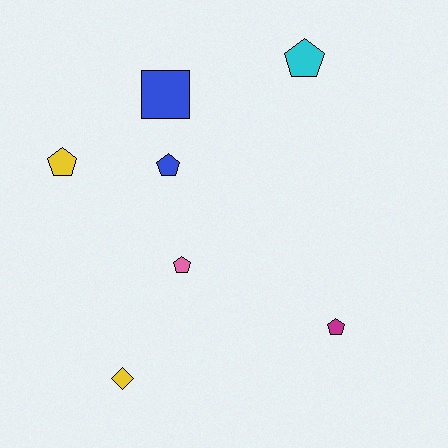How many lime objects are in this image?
There are no lime objects.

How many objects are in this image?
There are 7 objects.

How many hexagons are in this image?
There are no hexagons.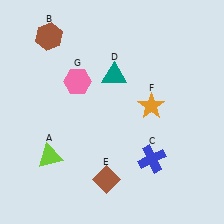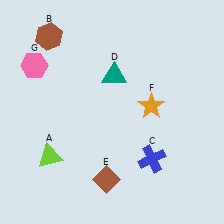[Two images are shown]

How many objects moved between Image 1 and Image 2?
1 object moved between the two images.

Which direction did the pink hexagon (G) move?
The pink hexagon (G) moved left.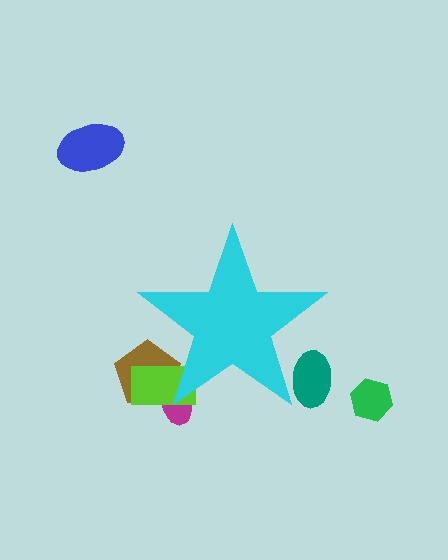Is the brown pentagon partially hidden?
Yes, the brown pentagon is partially hidden behind the cyan star.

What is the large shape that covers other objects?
A cyan star.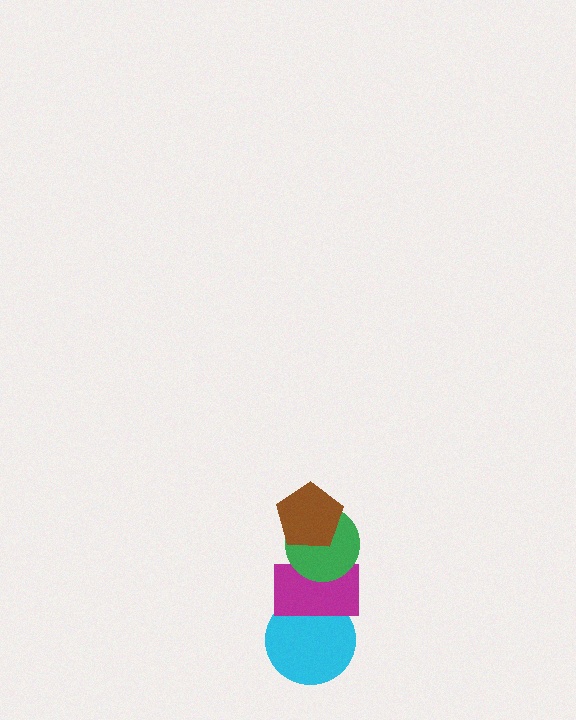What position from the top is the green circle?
The green circle is 2nd from the top.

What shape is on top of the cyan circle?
The magenta rectangle is on top of the cyan circle.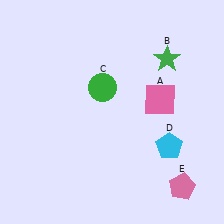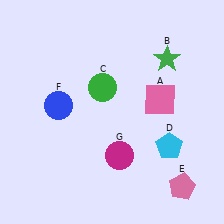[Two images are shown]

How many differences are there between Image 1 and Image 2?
There are 2 differences between the two images.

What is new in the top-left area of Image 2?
A blue circle (F) was added in the top-left area of Image 2.